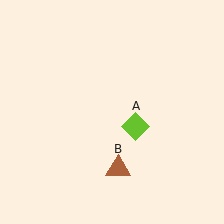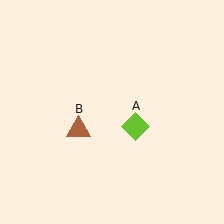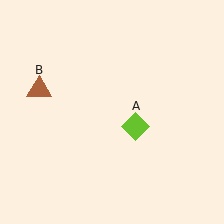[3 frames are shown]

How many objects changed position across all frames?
1 object changed position: brown triangle (object B).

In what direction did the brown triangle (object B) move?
The brown triangle (object B) moved up and to the left.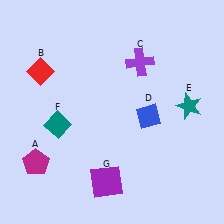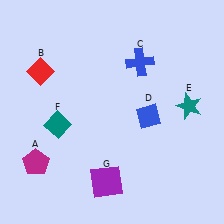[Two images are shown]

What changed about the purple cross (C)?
In Image 1, C is purple. In Image 2, it changed to blue.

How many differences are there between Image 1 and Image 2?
There is 1 difference between the two images.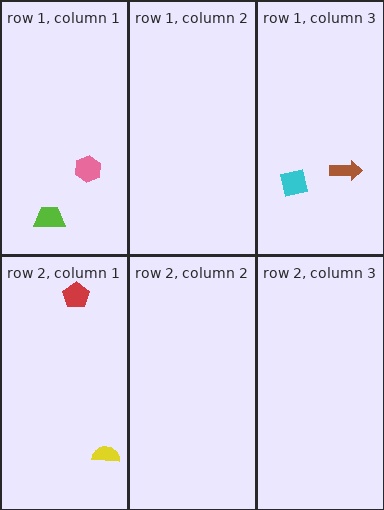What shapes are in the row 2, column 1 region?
The red pentagon, the yellow semicircle.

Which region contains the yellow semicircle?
The row 2, column 1 region.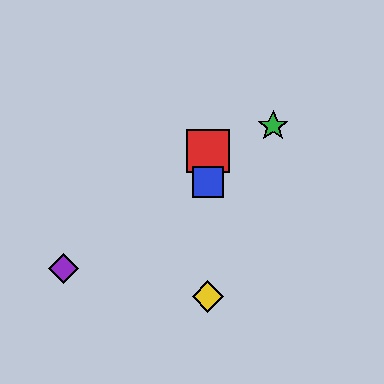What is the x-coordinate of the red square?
The red square is at x≈208.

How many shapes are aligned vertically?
3 shapes (the red square, the blue square, the yellow diamond) are aligned vertically.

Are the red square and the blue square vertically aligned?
Yes, both are at x≈208.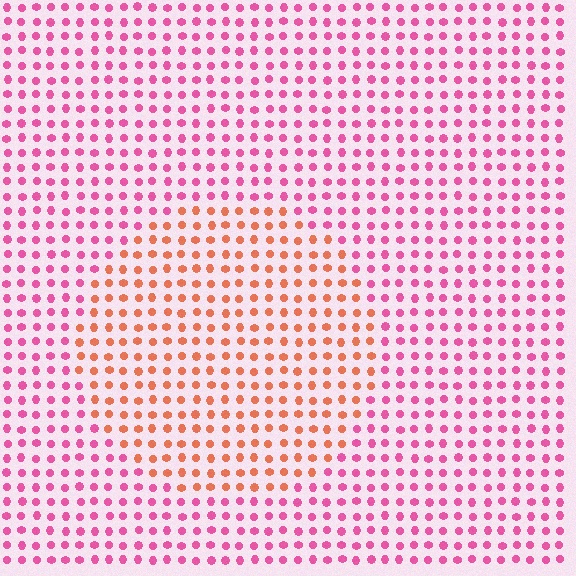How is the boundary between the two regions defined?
The boundary is defined purely by a slight shift in hue (about 45 degrees). Spacing, size, and orientation are identical on both sides.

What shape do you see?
I see a circle.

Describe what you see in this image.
The image is filled with small pink elements in a uniform arrangement. A circle-shaped region is visible where the elements are tinted to a slightly different hue, forming a subtle color boundary.